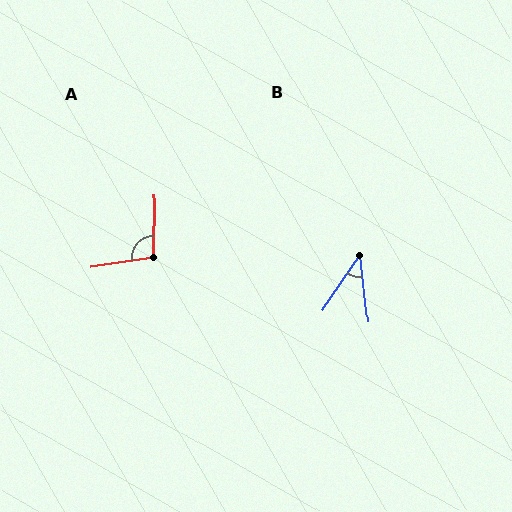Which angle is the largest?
A, at approximately 100 degrees.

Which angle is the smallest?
B, at approximately 41 degrees.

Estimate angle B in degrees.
Approximately 41 degrees.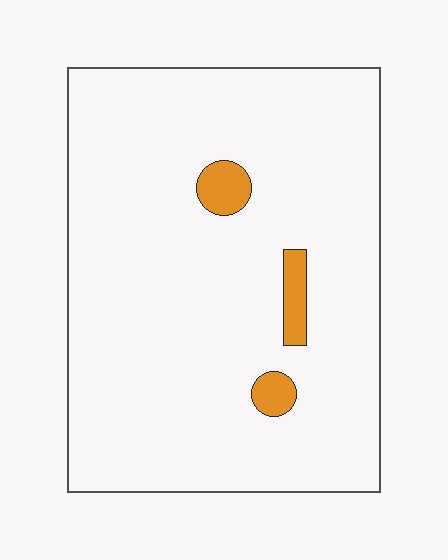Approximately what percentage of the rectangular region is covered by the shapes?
Approximately 5%.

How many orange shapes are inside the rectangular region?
3.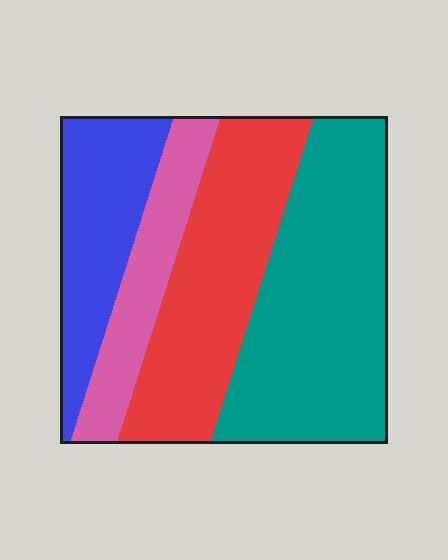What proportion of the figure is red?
Red covers roughly 30% of the figure.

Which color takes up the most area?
Teal, at roughly 40%.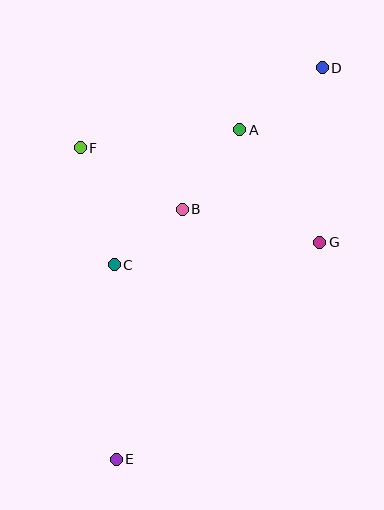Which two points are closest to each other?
Points B and C are closest to each other.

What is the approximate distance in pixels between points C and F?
The distance between C and F is approximately 122 pixels.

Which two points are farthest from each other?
Points D and E are farthest from each other.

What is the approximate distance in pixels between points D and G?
The distance between D and G is approximately 175 pixels.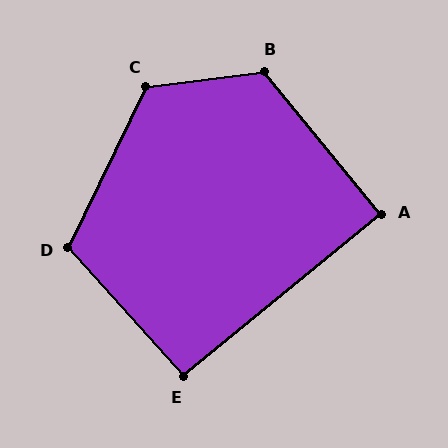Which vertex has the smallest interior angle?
A, at approximately 90 degrees.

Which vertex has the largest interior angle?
C, at approximately 123 degrees.